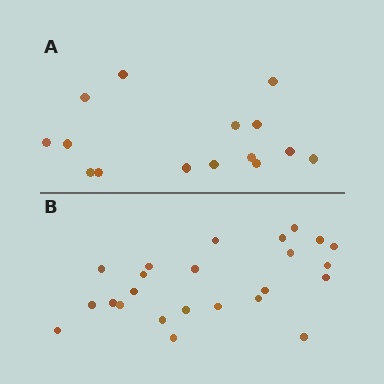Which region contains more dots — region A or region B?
Region B (the bottom region) has more dots.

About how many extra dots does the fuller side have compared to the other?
Region B has roughly 8 or so more dots than region A.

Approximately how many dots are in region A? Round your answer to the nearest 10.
About 20 dots. (The exact count is 15, which rounds to 20.)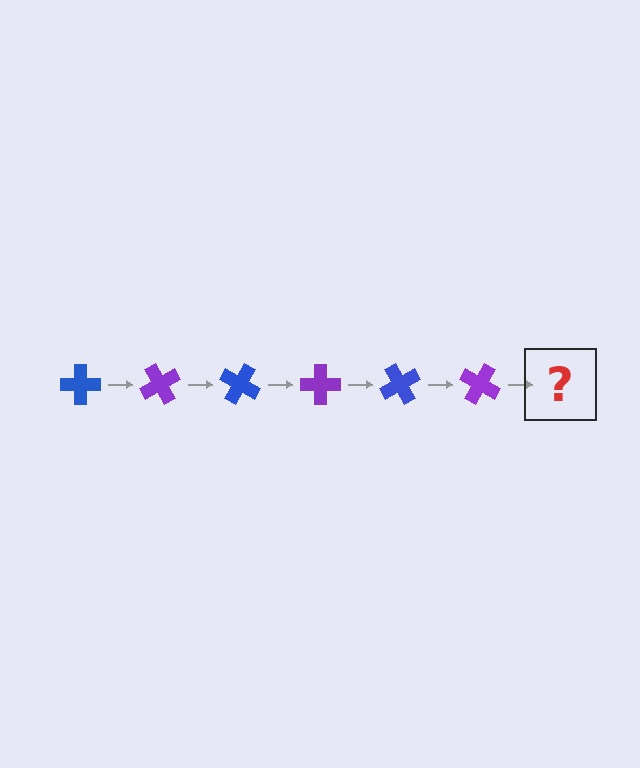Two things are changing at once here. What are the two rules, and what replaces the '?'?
The two rules are that it rotates 60 degrees each step and the color cycles through blue and purple. The '?' should be a blue cross, rotated 360 degrees from the start.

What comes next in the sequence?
The next element should be a blue cross, rotated 360 degrees from the start.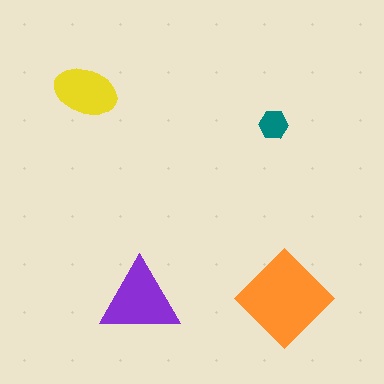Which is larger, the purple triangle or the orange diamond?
The orange diamond.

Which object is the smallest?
The teal hexagon.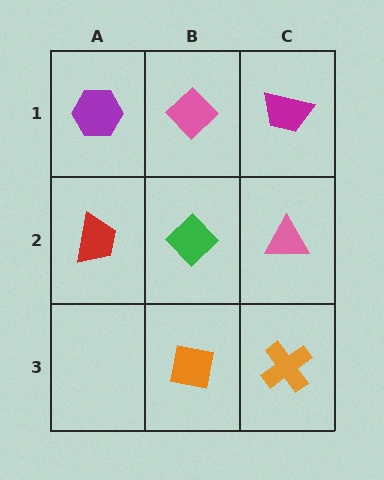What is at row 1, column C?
A magenta trapezoid.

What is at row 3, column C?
An orange cross.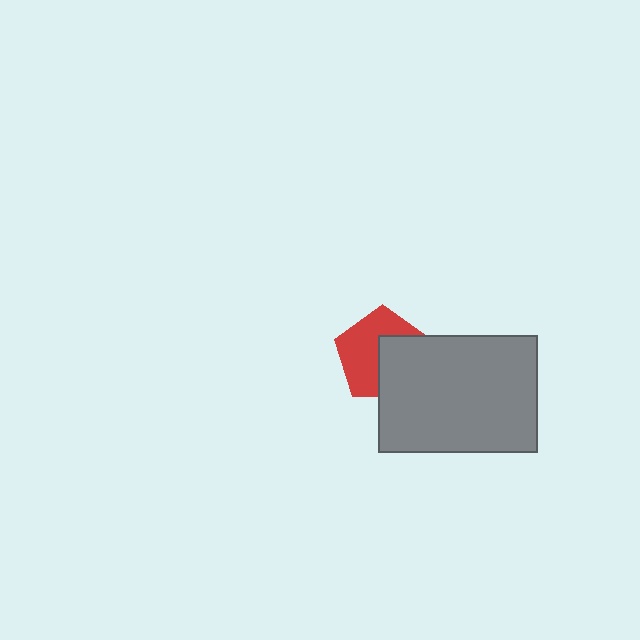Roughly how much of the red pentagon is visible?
About half of it is visible (roughly 56%).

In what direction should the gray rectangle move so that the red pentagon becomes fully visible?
The gray rectangle should move toward the lower-right. That is the shortest direction to clear the overlap and leave the red pentagon fully visible.